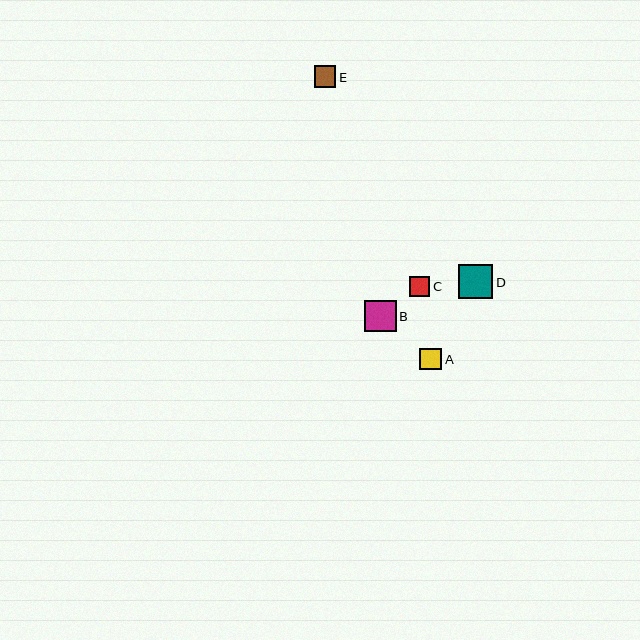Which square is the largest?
Square D is the largest with a size of approximately 34 pixels.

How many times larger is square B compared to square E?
Square B is approximately 1.5 times the size of square E.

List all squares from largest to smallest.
From largest to smallest: D, B, A, E, C.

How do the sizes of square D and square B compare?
Square D and square B are approximately the same size.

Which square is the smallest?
Square C is the smallest with a size of approximately 20 pixels.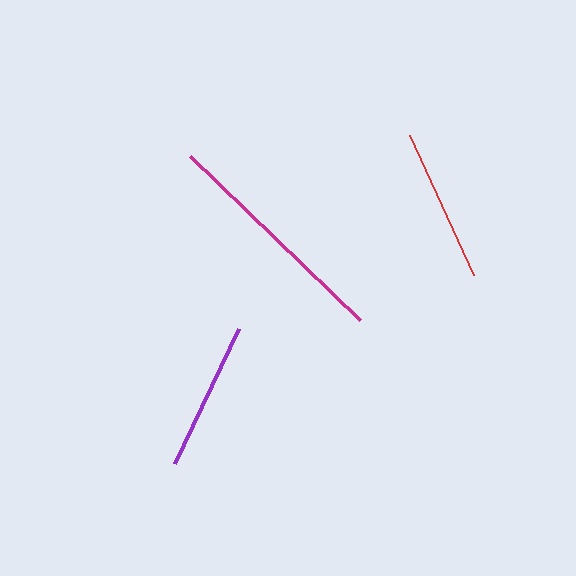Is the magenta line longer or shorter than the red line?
The magenta line is longer than the red line.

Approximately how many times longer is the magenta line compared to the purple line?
The magenta line is approximately 1.6 times the length of the purple line.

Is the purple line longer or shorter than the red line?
The red line is longer than the purple line.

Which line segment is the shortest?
The purple line is the shortest at approximately 149 pixels.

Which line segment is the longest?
The magenta line is the longest at approximately 236 pixels.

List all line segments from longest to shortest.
From longest to shortest: magenta, red, purple.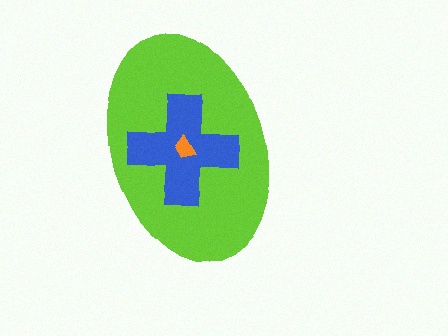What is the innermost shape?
The orange trapezoid.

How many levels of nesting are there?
3.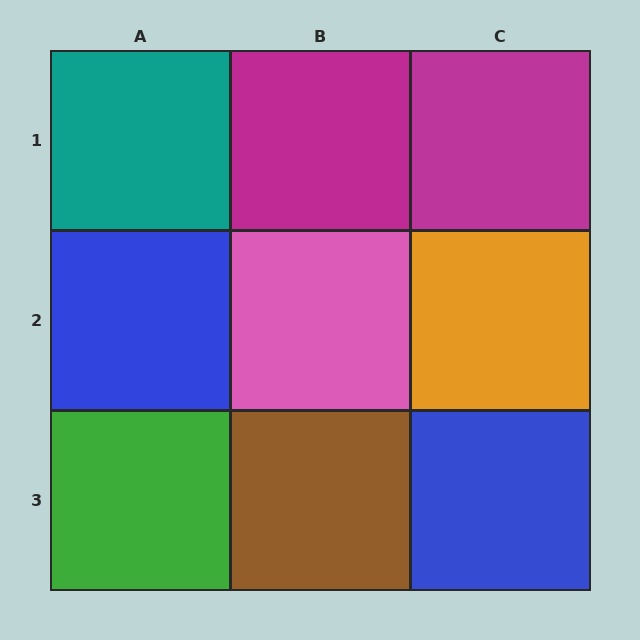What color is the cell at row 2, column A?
Blue.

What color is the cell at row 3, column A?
Green.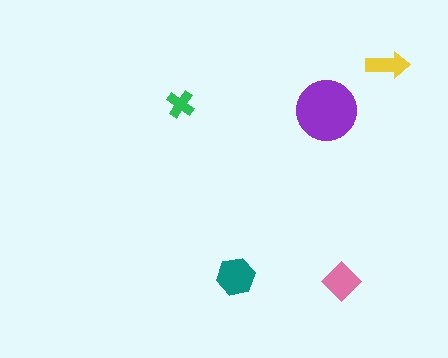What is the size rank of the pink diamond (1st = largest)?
3rd.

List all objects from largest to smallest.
The purple circle, the teal hexagon, the pink diamond, the yellow arrow, the green cross.